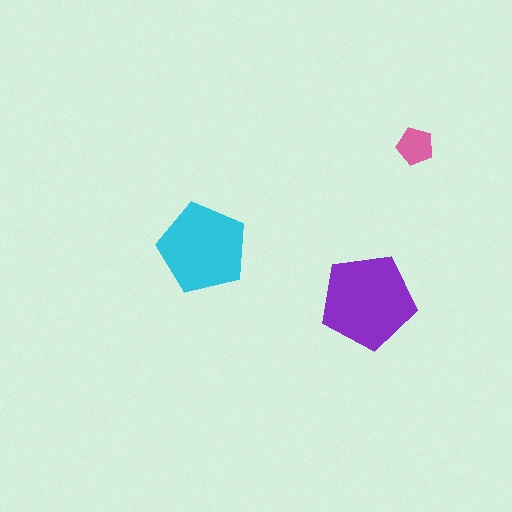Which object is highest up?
The pink pentagon is topmost.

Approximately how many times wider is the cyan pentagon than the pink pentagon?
About 2.5 times wider.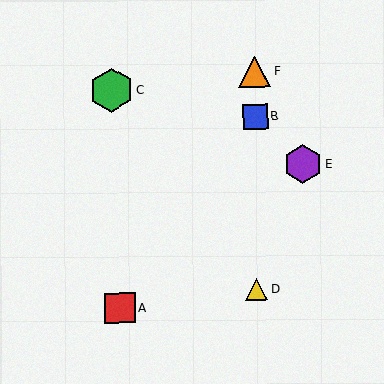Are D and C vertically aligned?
No, D is at x≈256 and C is at x≈112.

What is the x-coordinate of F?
Object F is at x≈255.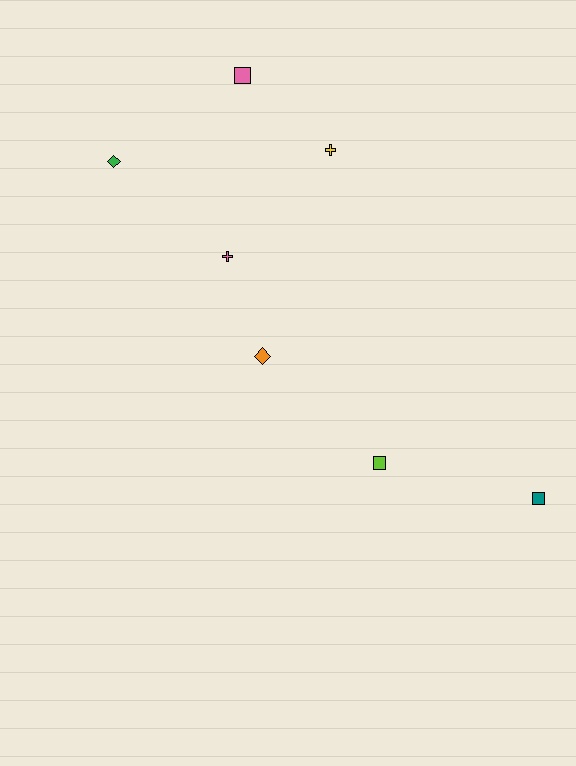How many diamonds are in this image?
There are 2 diamonds.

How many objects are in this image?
There are 7 objects.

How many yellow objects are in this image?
There is 1 yellow object.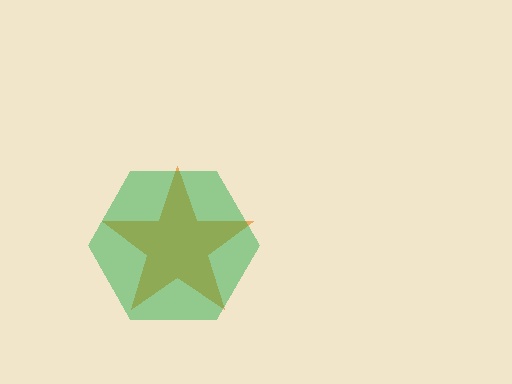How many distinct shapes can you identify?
There are 2 distinct shapes: an orange star, a green hexagon.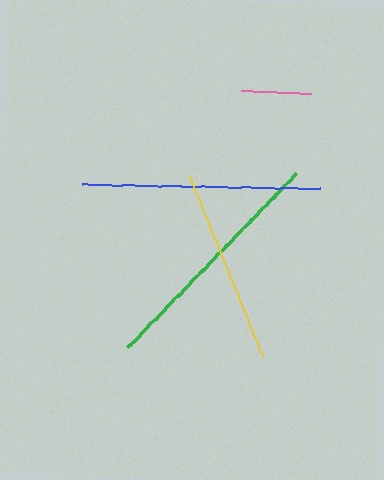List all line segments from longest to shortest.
From longest to shortest: green, blue, yellow, pink.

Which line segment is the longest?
The green line is the longest at approximately 242 pixels.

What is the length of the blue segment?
The blue segment is approximately 238 pixels long.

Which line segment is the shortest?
The pink line is the shortest at approximately 70 pixels.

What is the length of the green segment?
The green segment is approximately 242 pixels long.